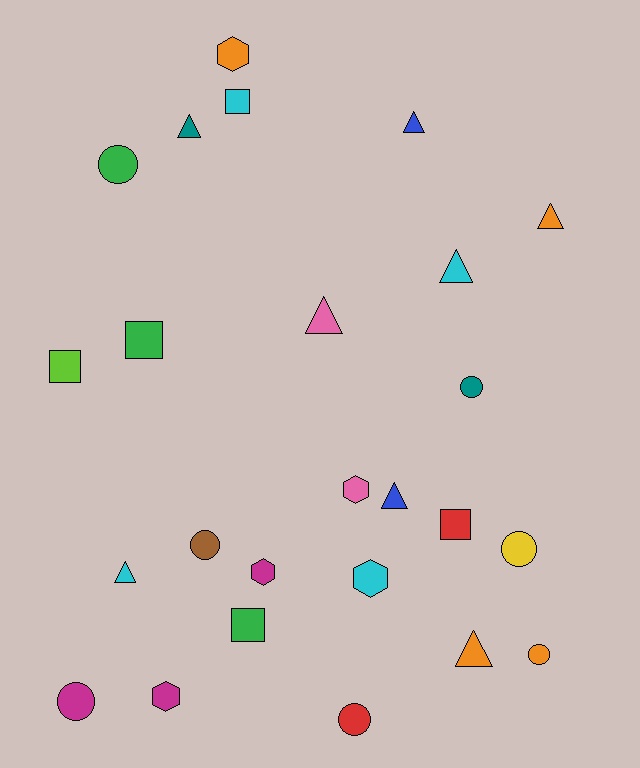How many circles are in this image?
There are 7 circles.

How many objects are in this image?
There are 25 objects.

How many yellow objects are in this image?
There is 1 yellow object.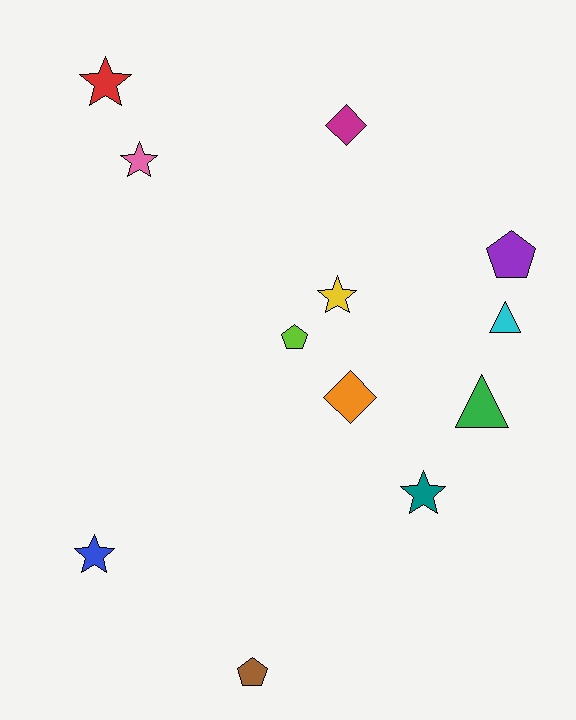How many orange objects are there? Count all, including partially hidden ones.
There is 1 orange object.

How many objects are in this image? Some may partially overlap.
There are 12 objects.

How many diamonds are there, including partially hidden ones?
There are 2 diamonds.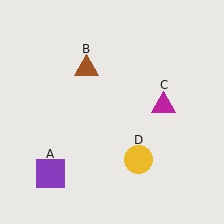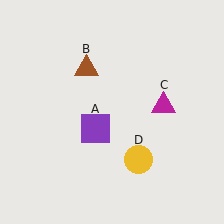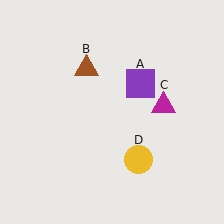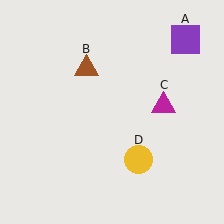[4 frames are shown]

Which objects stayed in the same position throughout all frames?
Brown triangle (object B) and magenta triangle (object C) and yellow circle (object D) remained stationary.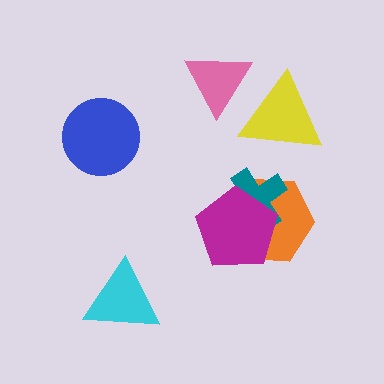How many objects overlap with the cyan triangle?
0 objects overlap with the cyan triangle.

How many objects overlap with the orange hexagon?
2 objects overlap with the orange hexagon.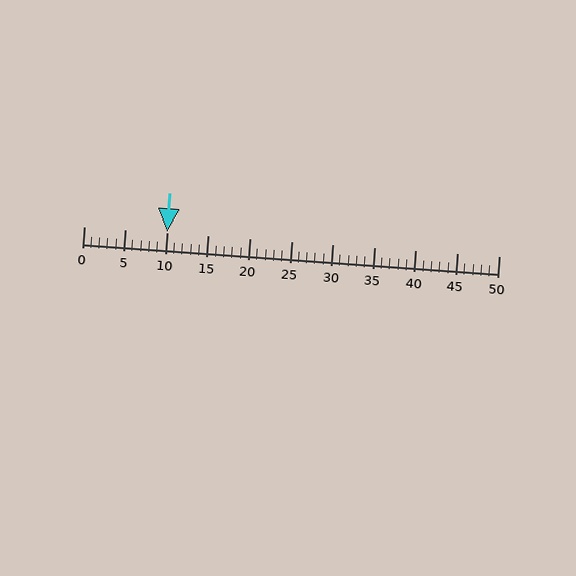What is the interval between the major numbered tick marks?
The major tick marks are spaced 5 units apart.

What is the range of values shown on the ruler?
The ruler shows values from 0 to 50.